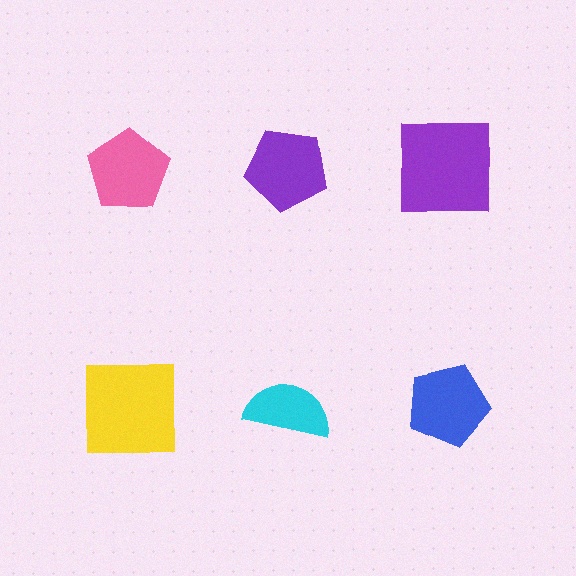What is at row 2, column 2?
A cyan semicircle.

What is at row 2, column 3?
A blue pentagon.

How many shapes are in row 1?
3 shapes.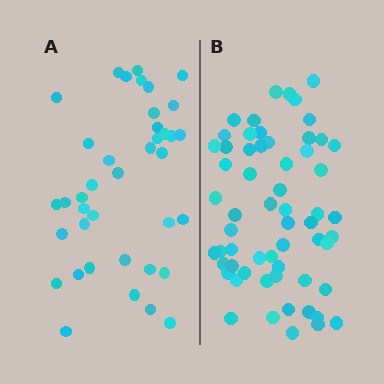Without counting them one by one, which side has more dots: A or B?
Region B (the right region) has more dots.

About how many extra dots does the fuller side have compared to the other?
Region B has approximately 20 more dots than region A.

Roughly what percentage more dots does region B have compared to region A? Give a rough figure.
About 55% more.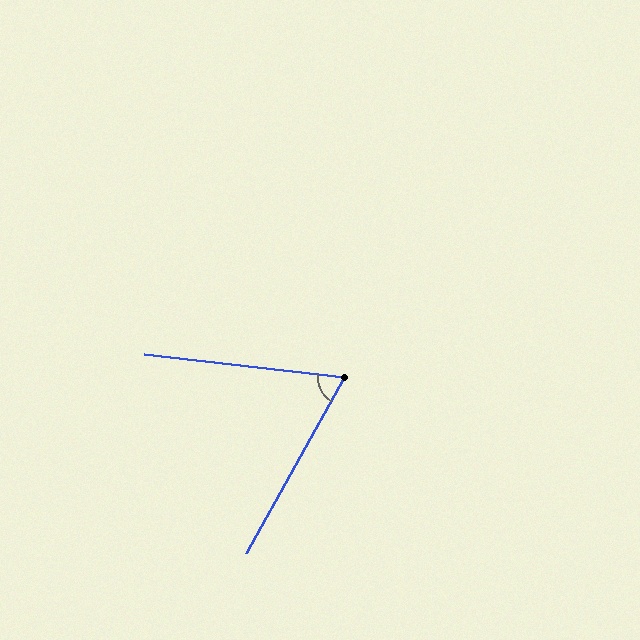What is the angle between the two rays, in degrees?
Approximately 67 degrees.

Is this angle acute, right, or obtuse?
It is acute.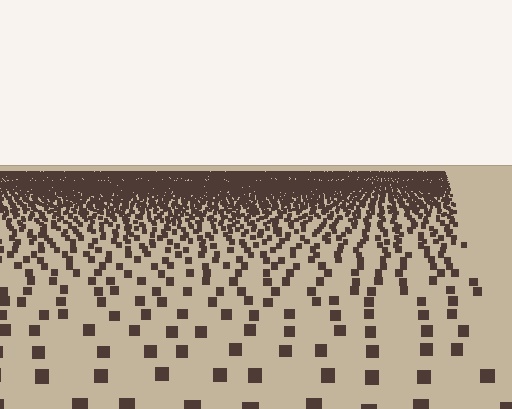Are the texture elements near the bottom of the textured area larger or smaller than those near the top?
Larger. Near the bottom, elements are closer to the viewer and appear at a bigger on-screen size.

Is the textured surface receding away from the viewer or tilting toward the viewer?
The surface is receding away from the viewer. Texture elements get smaller and denser toward the top.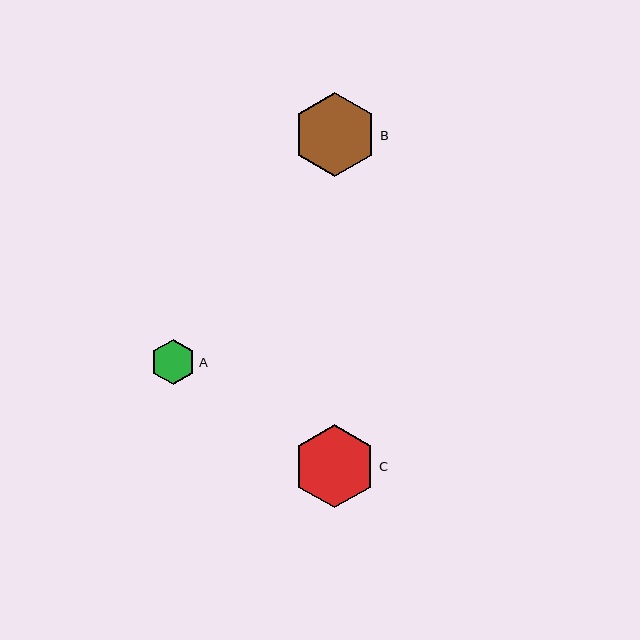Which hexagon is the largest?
Hexagon B is the largest with a size of approximately 84 pixels.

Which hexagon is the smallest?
Hexagon A is the smallest with a size of approximately 45 pixels.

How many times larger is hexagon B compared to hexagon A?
Hexagon B is approximately 1.9 times the size of hexagon A.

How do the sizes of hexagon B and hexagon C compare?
Hexagon B and hexagon C are approximately the same size.